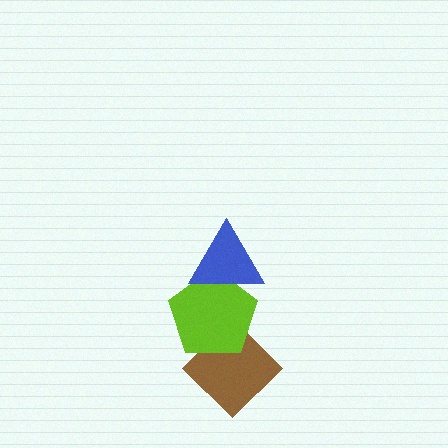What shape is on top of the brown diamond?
The lime pentagon is on top of the brown diamond.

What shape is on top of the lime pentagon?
The blue triangle is on top of the lime pentagon.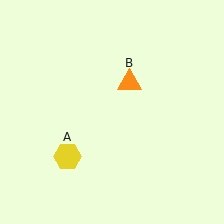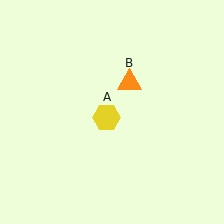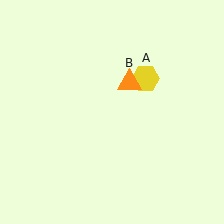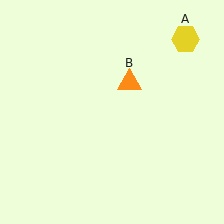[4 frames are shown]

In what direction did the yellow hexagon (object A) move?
The yellow hexagon (object A) moved up and to the right.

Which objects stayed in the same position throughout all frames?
Orange triangle (object B) remained stationary.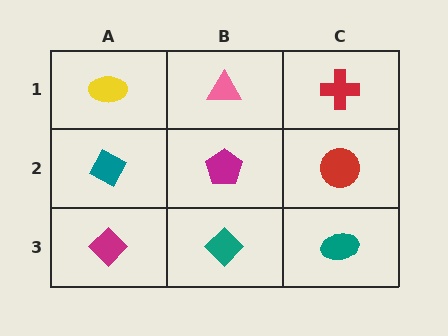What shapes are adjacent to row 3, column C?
A red circle (row 2, column C), a teal diamond (row 3, column B).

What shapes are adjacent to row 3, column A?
A teal diamond (row 2, column A), a teal diamond (row 3, column B).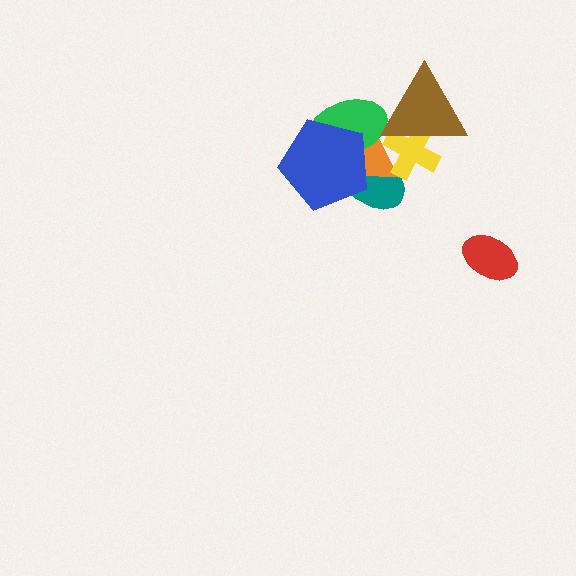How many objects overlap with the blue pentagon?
3 objects overlap with the blue pentagon.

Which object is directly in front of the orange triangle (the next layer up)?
The yellow cross is directly in front of the orange triangle.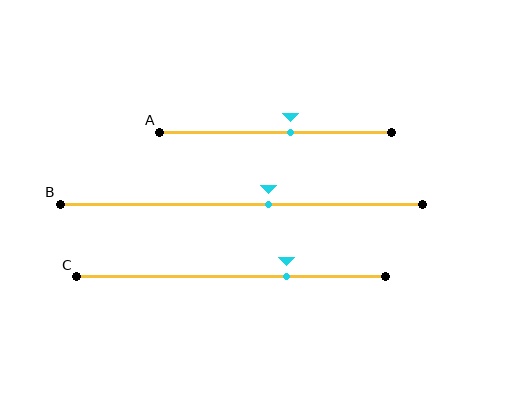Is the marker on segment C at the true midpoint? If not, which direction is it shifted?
No, the marker on segment C is shifted to the right by about 18% of the segment length.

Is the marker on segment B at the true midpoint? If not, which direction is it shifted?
No, the marker on segment B is shifted to the right by about 8% of the segment length.